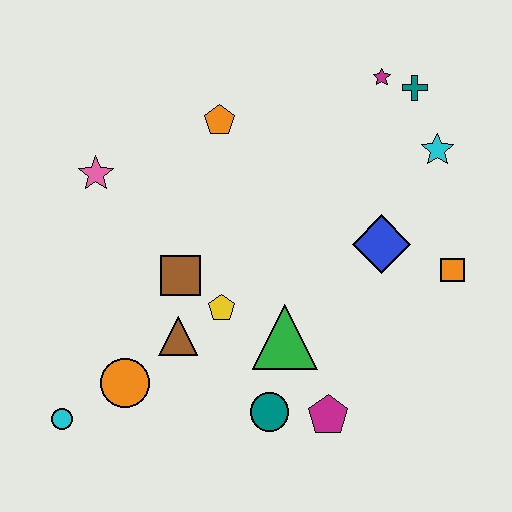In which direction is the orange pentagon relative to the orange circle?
The orange pentagon is above the orange circle.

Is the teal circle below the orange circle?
Yes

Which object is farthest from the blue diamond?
The cyan circle is farthest from the blue diamond.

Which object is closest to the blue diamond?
The orange square is closest to the blue diamond.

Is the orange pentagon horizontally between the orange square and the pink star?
Yes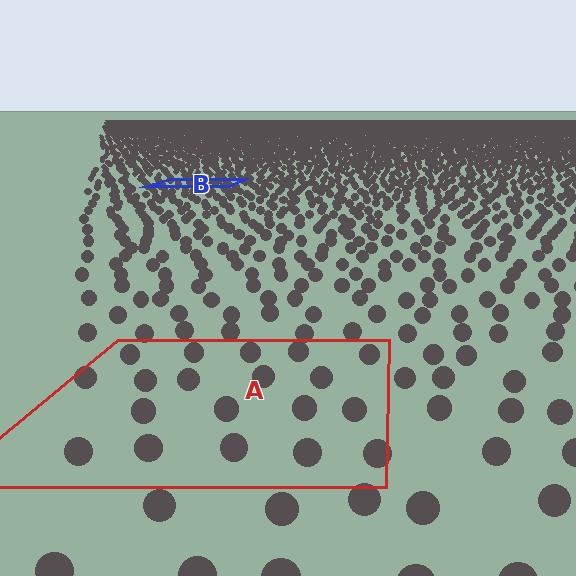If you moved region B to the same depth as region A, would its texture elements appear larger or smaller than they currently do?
They would appear larger. At a closer depth, the same texture elements are projected at a bigger on-screen size.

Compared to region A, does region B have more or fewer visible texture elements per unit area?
Region B has more texture elements per unit area — they are packed more densely because it is farther away.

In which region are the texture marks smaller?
The texture marks are smaller in region B, because it is farther away.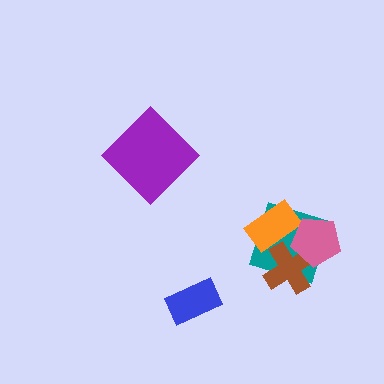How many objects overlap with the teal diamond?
3 objects overlap with the teal diamond.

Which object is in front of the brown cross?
The pink pentagon is in front of the brown cross.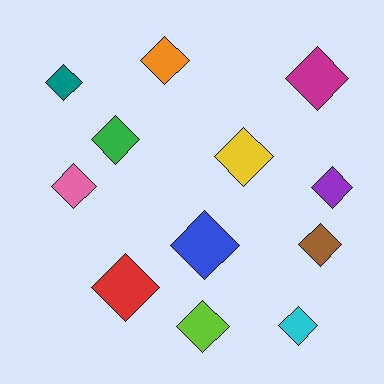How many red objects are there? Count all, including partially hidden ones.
There is 1 red object.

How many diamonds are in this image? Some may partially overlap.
There are 12 diamonds.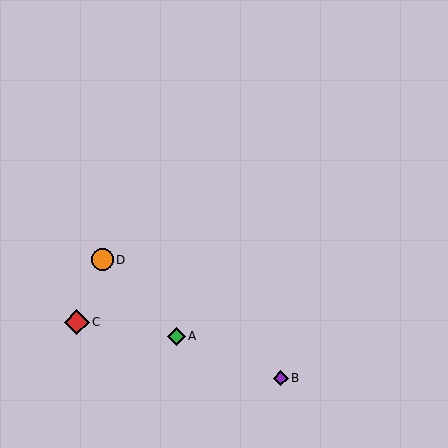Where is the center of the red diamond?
The center of the red diamond is at (77, 322).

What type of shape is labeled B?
Shape B is a purple diamond.